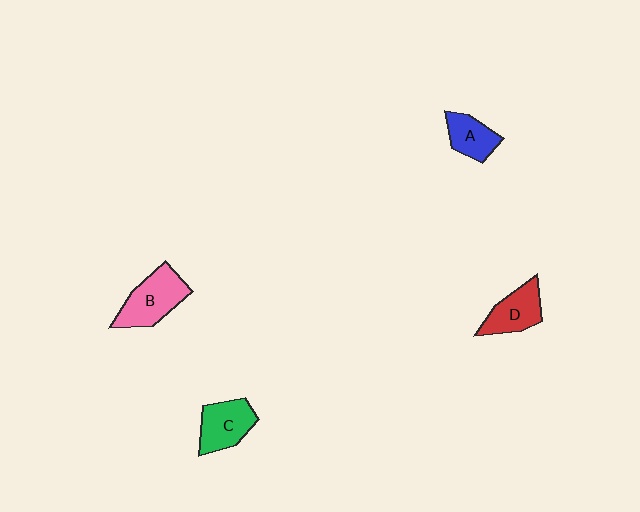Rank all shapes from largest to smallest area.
From largest to smallest: B (pink), C (green), D (red), A (blue).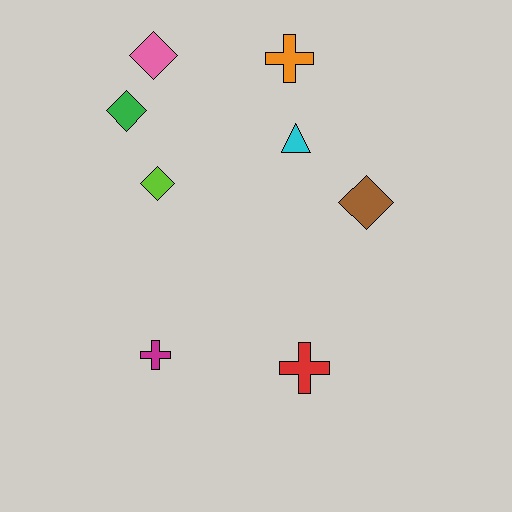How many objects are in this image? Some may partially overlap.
There are 8 objects.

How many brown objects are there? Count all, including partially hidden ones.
There is 1 brown object.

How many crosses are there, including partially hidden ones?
There are 3 crosses.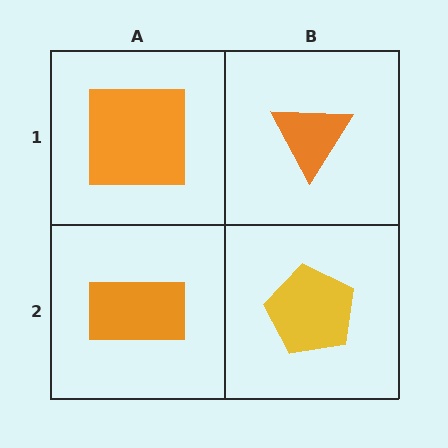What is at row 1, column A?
An orange square.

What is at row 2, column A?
An orange rectangle.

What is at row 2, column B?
A yellow pentagon.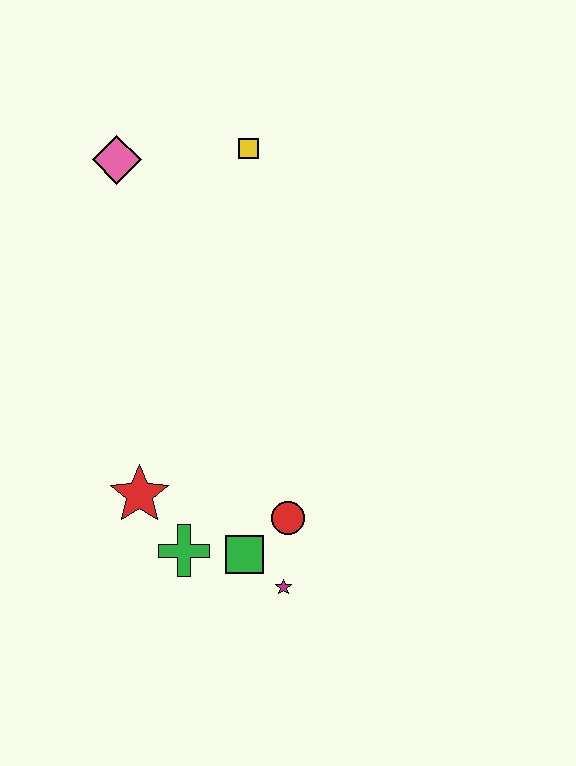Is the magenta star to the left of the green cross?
No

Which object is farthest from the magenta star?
The pink diamond is farthest from the magenta star.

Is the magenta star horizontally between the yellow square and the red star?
No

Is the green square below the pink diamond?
Yes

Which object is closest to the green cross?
The green square is closest to the green cross.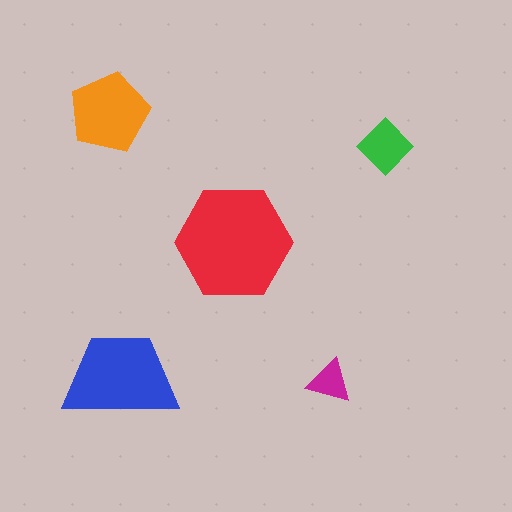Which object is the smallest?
The magenta triangle.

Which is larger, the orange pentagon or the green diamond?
The orange pentagon.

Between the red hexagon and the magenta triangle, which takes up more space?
The red hexagon.